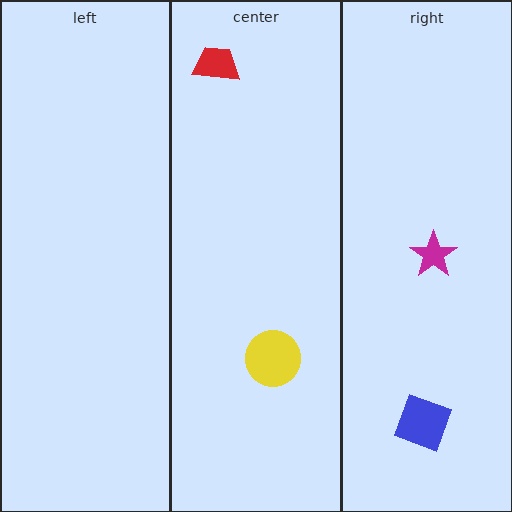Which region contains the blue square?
The right region.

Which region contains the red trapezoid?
The center region.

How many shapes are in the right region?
2.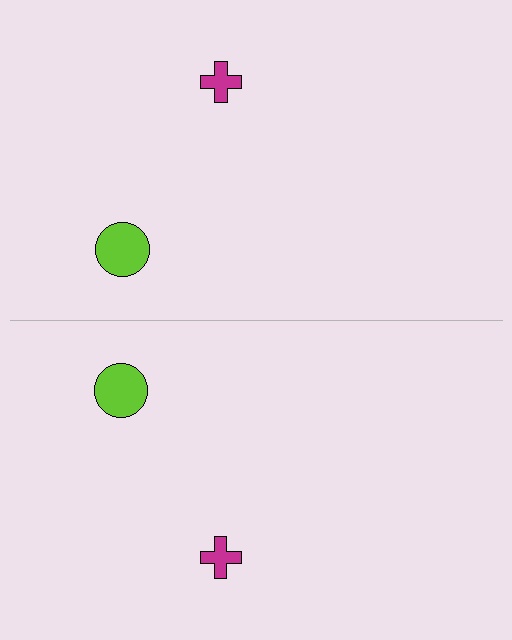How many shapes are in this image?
There are 4 shapes in this image.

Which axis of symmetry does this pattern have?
The pattern has a horizontal axis of symmetry running through the center of the image.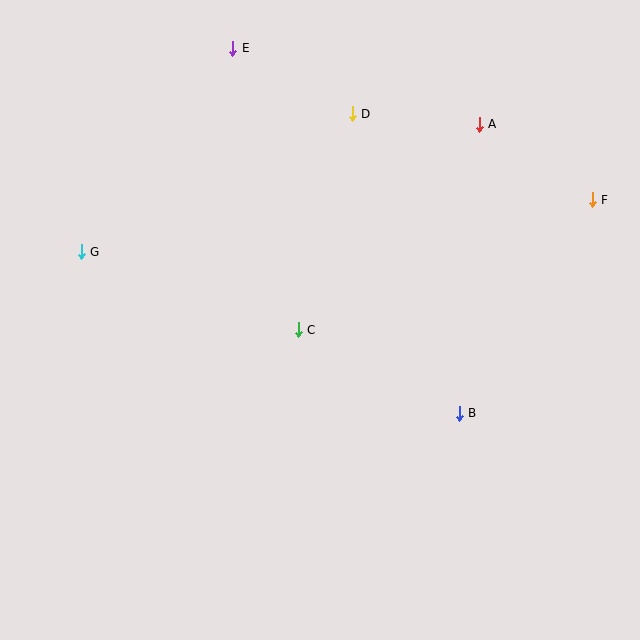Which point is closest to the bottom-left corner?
Point G is closest to the bottom-left corner.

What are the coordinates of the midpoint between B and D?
The midpoint between B and D is at (406, 264).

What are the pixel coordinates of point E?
Point E is at (233, 48).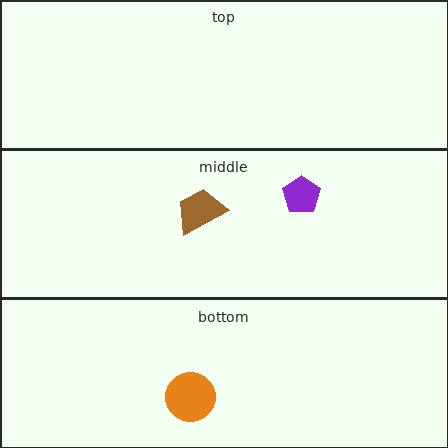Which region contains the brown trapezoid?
The middle region.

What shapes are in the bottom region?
The orange circle.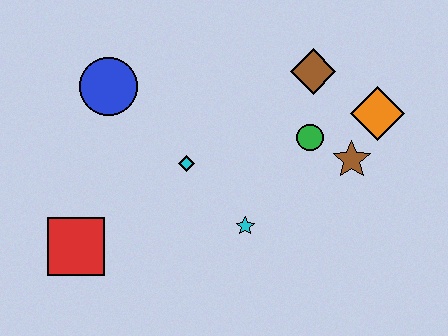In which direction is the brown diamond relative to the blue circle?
The brown diamond is to the right of the blue circle.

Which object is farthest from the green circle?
The red square is farthest from the green circle.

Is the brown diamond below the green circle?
No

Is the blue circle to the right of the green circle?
No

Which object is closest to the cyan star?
The cyan diamond is closest to the cyan star.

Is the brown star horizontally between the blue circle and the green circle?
No